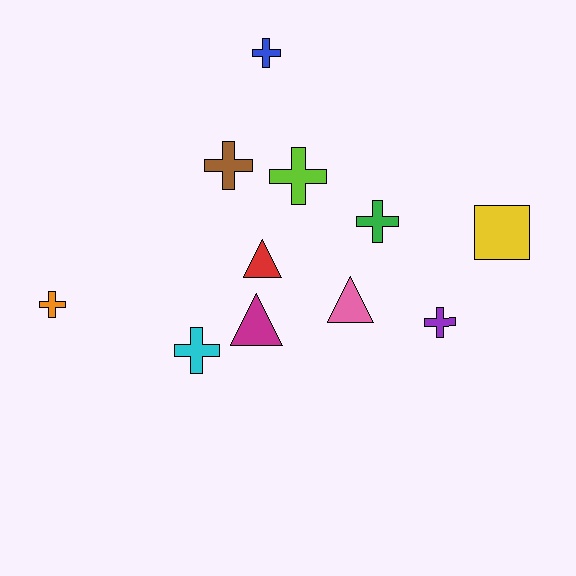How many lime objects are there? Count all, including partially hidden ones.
There is 1 lime object.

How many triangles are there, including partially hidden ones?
There are 3 triangles.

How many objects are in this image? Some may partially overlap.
There are 11 objects.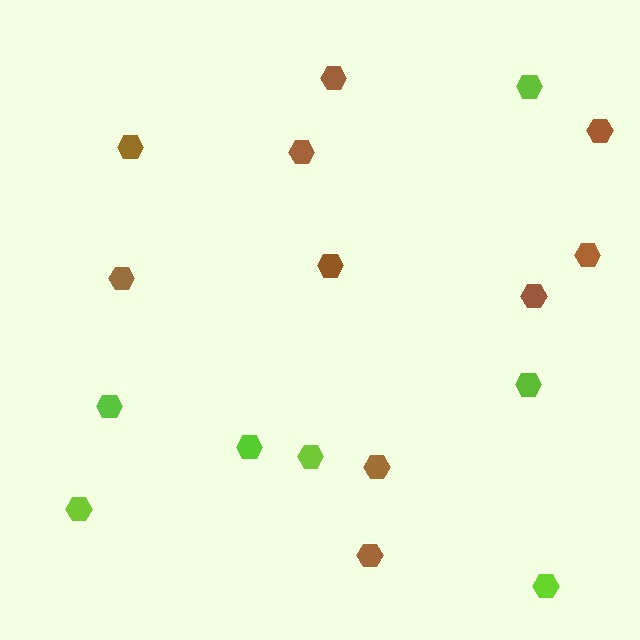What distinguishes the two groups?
There are 2 groups: one group of lime hexagons (7) and one group of brown hexagons (10).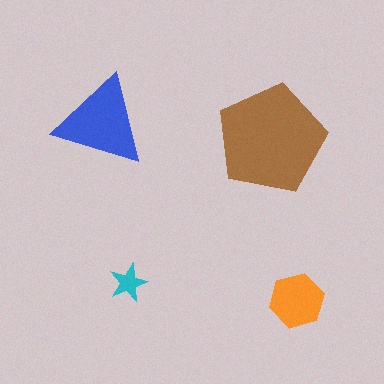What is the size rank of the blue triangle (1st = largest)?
2nd.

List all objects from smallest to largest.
The cyan star, the orange hexagon, the blue triangle, the brown pentagon.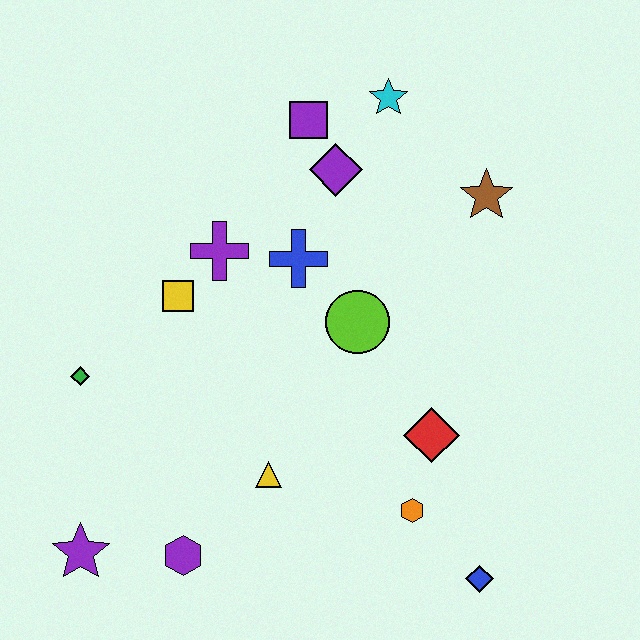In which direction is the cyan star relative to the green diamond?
The cyan star is to the right of the green diamond.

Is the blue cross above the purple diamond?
No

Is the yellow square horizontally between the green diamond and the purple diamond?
Yes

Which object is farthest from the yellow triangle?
The cyan star is farthest from the yellow triangle.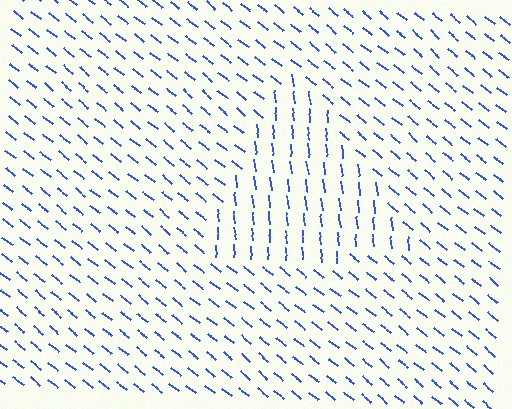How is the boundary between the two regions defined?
The boundary is defined purely by a change in line orientation (approximately 45 degrees difference). All lines are the same color and thickness.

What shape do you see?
I see a triangle.